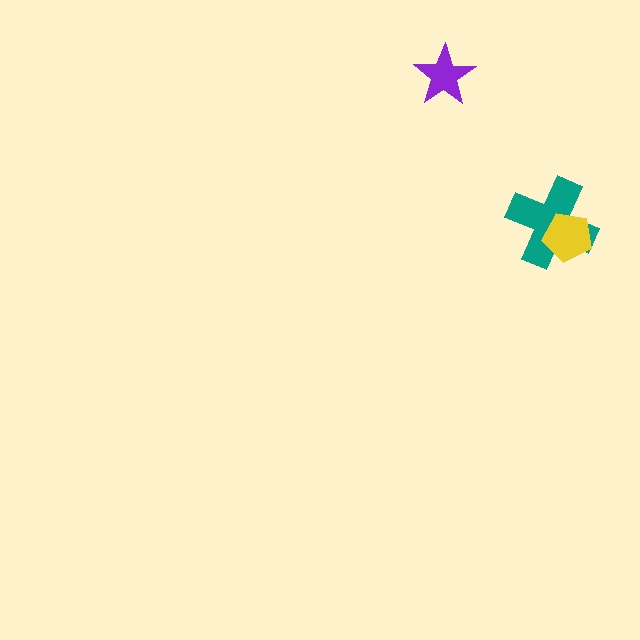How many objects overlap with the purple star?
0 objects overlap with the purple star.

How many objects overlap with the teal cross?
1 object overlaps with the teal cross.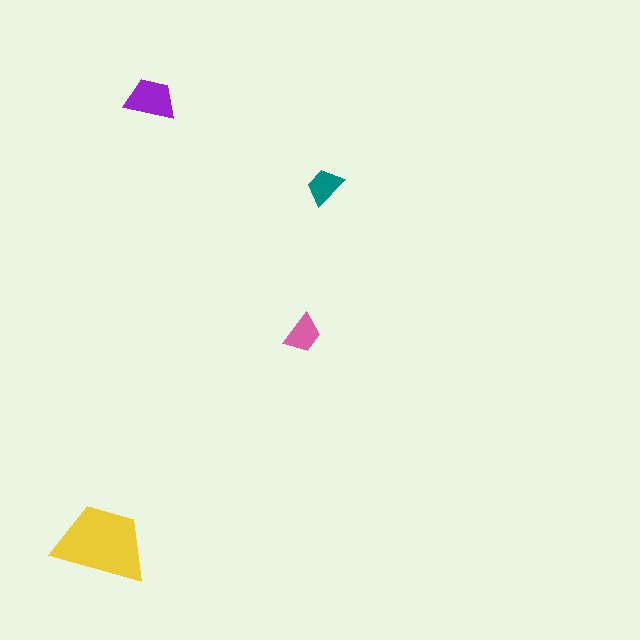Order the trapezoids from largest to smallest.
the yellow one, the purple one, the pink one, the teal one.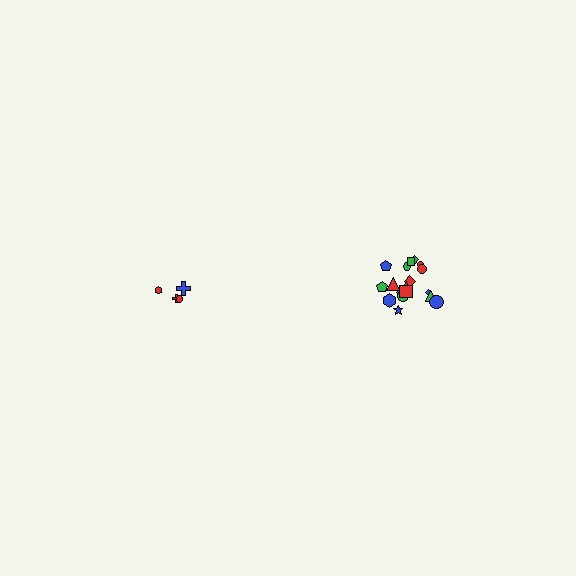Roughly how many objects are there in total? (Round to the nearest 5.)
Roughly 20 objects in total.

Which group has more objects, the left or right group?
The right group.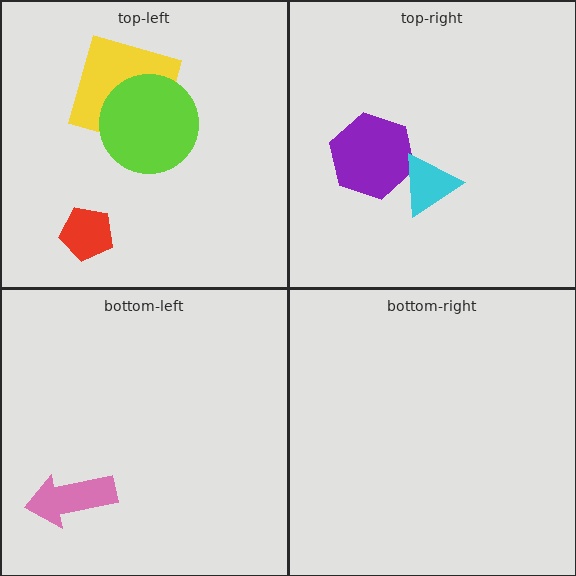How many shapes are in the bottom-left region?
1.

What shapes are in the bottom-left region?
The pink arrow.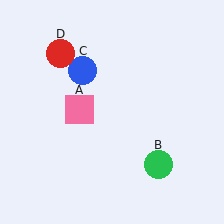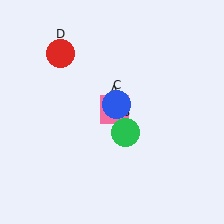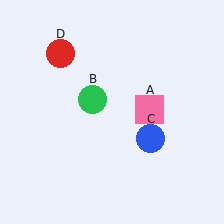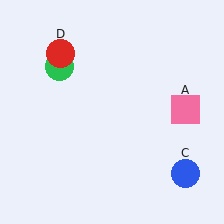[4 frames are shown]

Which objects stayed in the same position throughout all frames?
Red circle (object D) remained stationary.